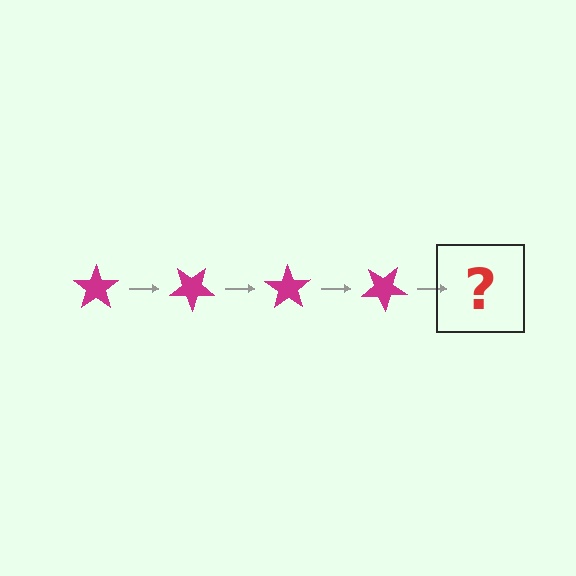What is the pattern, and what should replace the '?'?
The pattern is that the star rotates 35 degrees each step. The '?' should be a magenta star rotated 140 degrees.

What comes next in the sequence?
The next element should be a magenta star rotated 140 degrees.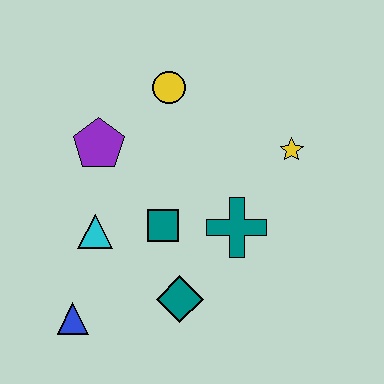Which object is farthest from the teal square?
The yellow star is farthest from the teal square.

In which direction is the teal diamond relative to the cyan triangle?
The teal diamond is to the right of the cyan triangle.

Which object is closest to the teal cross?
The teal square is closest to the teal cross.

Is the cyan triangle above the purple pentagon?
No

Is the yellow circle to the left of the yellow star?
Yes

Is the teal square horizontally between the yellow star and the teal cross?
No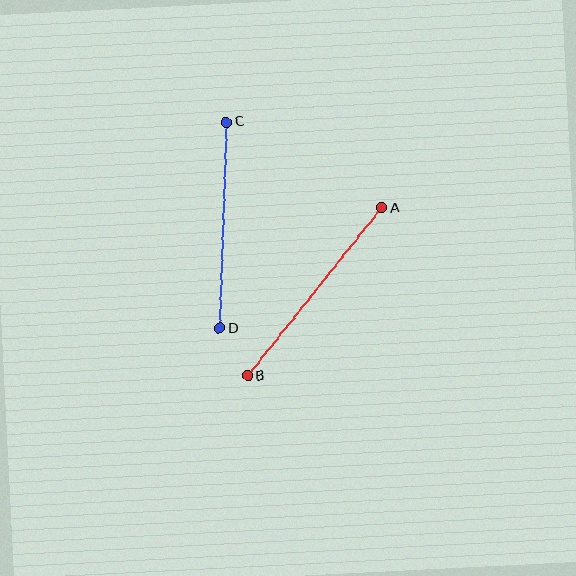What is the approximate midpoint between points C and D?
The midpoint is at approximately (223, 225) pixels.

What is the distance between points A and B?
The distance is approximately 215 pixels.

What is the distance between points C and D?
The distance is approximately 207 pixels.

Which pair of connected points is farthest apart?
Points A and B are farthest apart.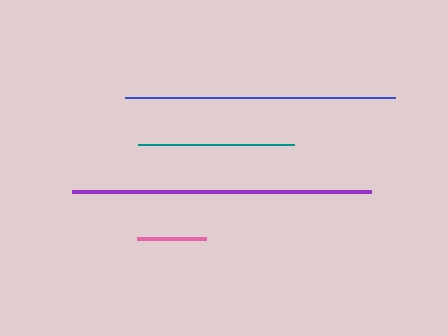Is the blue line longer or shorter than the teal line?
The blue line is longer than the teal line.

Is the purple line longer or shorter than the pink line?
The purple line is longer than the pink line.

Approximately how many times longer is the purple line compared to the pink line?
The purple line is approximately 4.4 times the length of the pink line.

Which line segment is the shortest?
The pink line is the shortest at approximately 69 pixels.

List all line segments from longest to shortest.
From longest to shortest: purple, blue, teal, pink.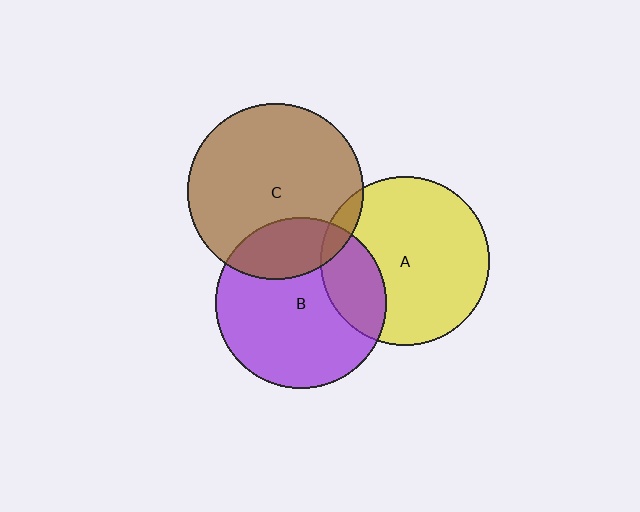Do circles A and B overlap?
Yes.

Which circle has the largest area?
Circle C (brown).